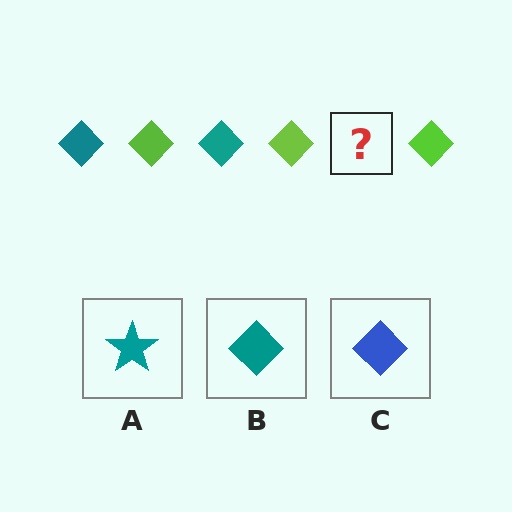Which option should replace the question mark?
Option B.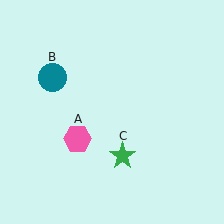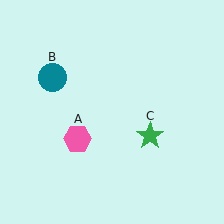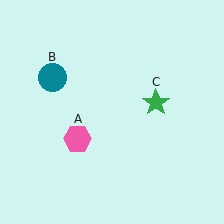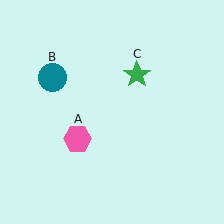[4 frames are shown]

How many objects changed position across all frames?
1 object changed position: green star (object C).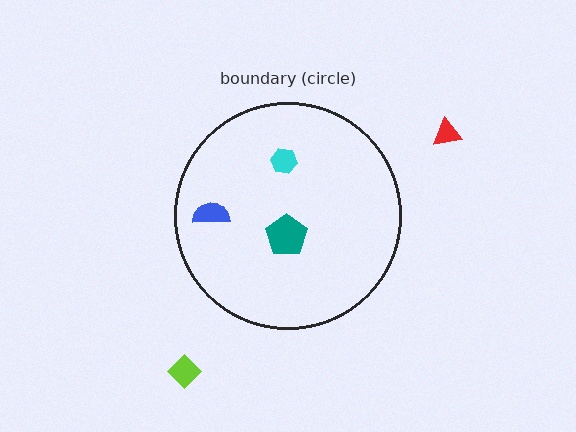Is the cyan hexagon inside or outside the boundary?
Inside.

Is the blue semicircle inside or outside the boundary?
Inside.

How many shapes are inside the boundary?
3 inside, 2 outside.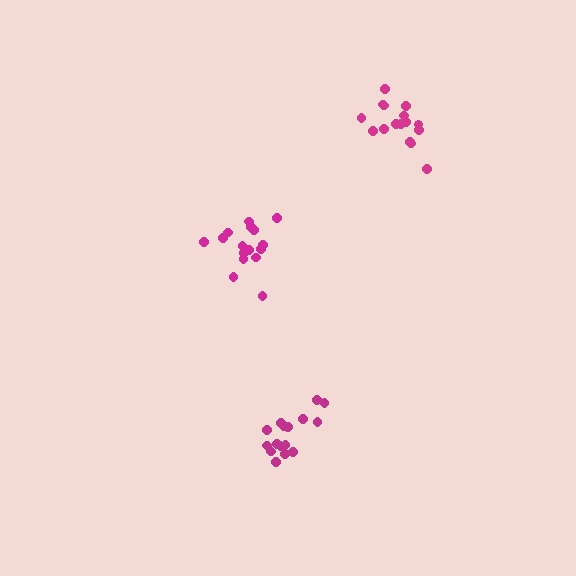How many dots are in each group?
Group 1: 17 dots, Group 2: 16 dots, Group 3: 16 dots (49 total).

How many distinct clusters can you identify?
There are 3 distinct clusters.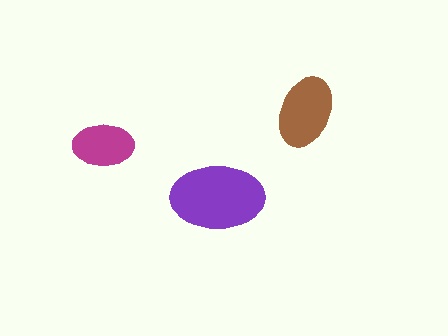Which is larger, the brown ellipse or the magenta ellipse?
The brown one.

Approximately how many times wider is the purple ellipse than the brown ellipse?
About 1.5 times wider.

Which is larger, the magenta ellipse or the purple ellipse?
The purple one.